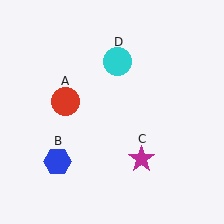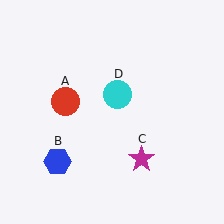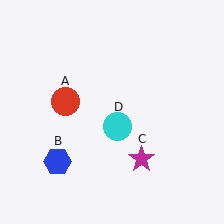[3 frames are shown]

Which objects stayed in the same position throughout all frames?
Red circle (object A) and blue hexagon (object B) and magenta star (object C) remained stationary.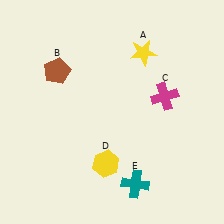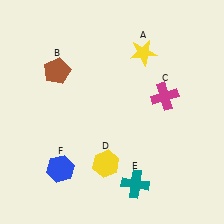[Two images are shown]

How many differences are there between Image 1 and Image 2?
There is 1 difference between the two images.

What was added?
A blue hexagon (F) was added in Image 2.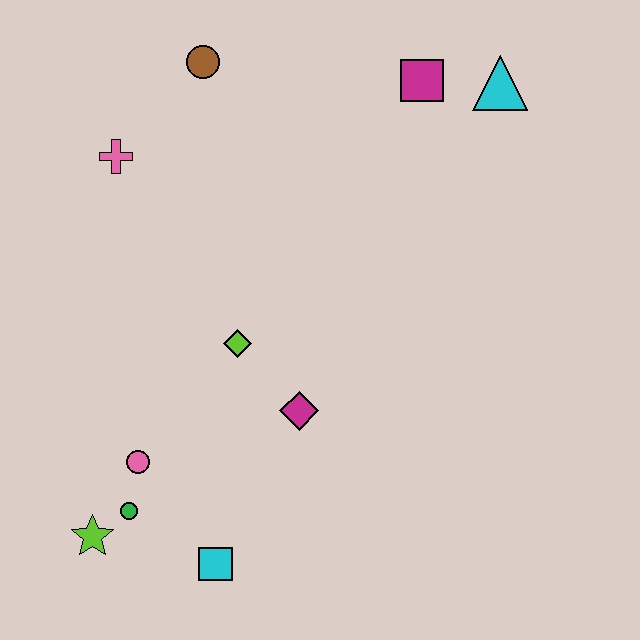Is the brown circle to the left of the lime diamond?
Yes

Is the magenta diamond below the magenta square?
Yes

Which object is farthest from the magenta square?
The lime star is farthest from the magenta square.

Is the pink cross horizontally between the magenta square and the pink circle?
No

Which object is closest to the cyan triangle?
The magenta square is closest to the cyan triangle.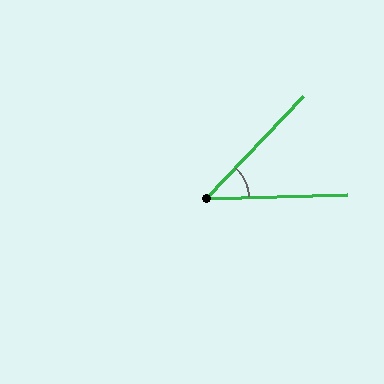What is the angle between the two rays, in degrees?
Approximately 45 degrees.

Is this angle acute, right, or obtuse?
It is acute.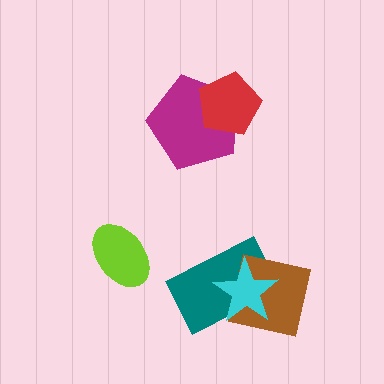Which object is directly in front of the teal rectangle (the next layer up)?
The brown square is directly in front of the teal rectangle.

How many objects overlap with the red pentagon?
1 object overlaps with the red pentagon.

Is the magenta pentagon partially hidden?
Yes, it is partially covered by another shape.